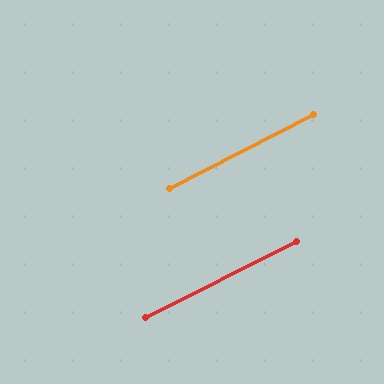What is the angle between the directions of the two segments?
Approximately 0 degrees.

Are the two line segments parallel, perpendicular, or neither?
Parallel — their directions differ by only 0.4°.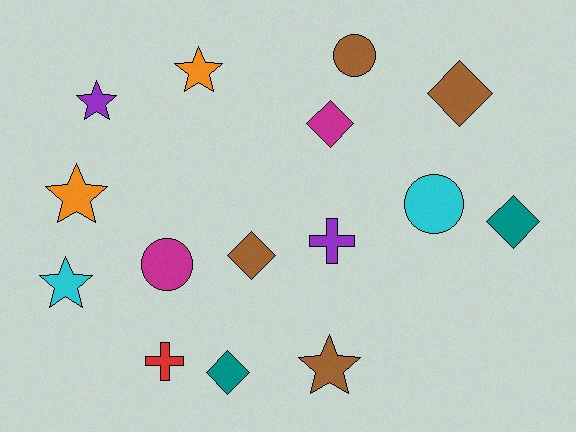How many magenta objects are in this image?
There are 2 magenta objects.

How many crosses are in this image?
There are 2 crosses.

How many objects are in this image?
There are 15 objects.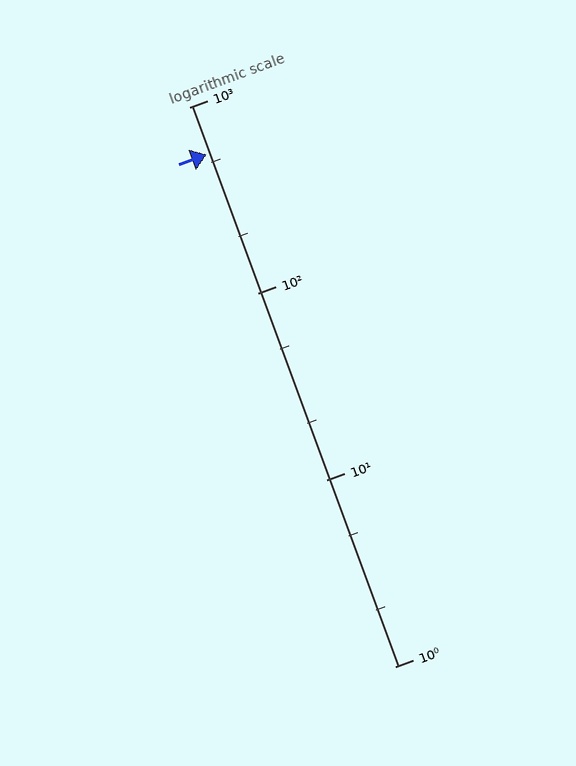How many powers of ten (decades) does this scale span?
The scale spans 3 decades, from 1 to 1000.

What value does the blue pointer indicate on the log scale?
The pointer indicates approximately 560.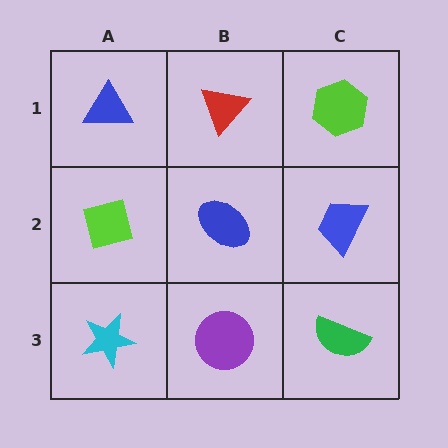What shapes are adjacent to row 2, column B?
A red triangle (row 1, column B), a purple circle (row 3, column B), a lime square (row 2, column A), a blue trapezoid (row 2, column C).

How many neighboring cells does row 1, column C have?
2.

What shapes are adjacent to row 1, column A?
A lime square (row 2, column A), a red triangle (row 1, column B).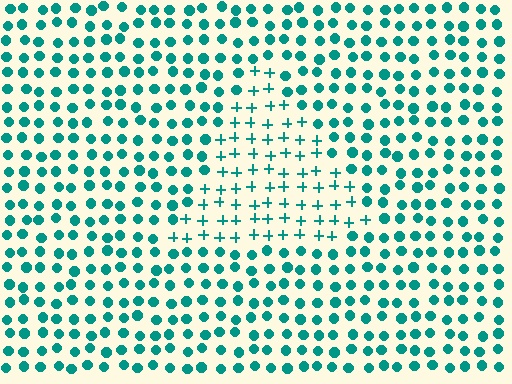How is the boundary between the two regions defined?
The boundary is defined by a change in element shape: plus signs inside vs. circles outside. All elements share the same color and spacing.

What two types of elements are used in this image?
The image uses plus signs inside the triangle region and circles outside it.